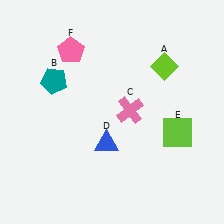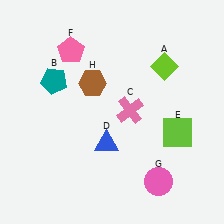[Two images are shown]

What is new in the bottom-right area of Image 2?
A pink circle (G) was added in the bottom-right area of Image 2.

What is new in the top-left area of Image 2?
A brown hexagon (H) was added in the top-left area of Image 2.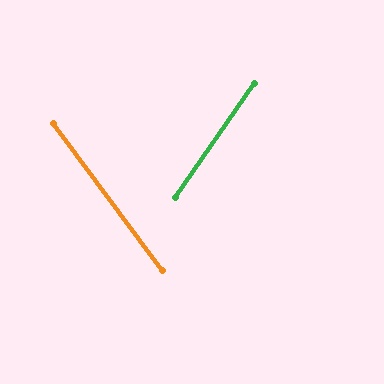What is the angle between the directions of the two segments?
Approximately 71 degrees.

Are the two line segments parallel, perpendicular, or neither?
Neither parallel nor perpendicular — they differ by about 71°.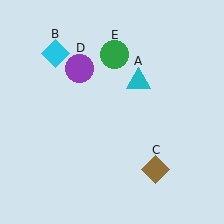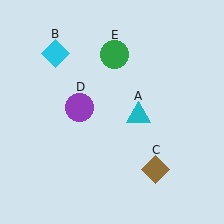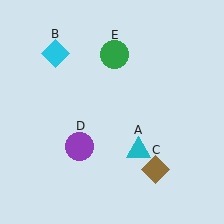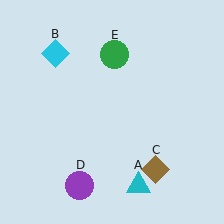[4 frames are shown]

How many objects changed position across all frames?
2 objects changed position: cyan triangle (object A), purple circle (object D).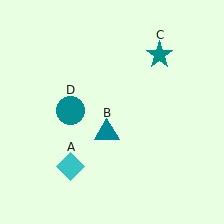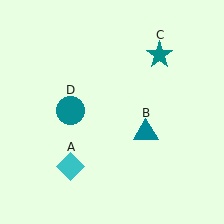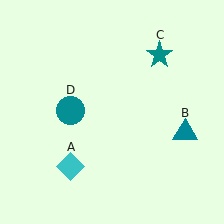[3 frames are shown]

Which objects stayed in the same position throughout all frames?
Cyan diamond (object A) and teal star (object C) and teal circle (object D) remained stationary.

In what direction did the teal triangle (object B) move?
The teal triangle (object B) moved right.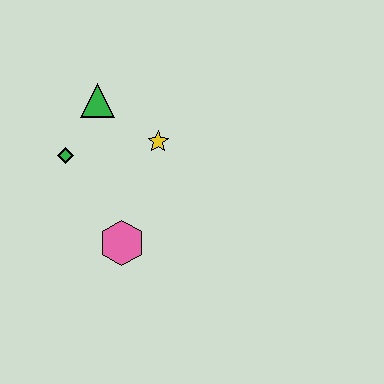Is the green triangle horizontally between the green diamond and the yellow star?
Yes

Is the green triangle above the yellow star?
Yes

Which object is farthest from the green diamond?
The pink hexagon is farthest from the green diamond.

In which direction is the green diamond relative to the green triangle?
The green diamond is below the green triangle.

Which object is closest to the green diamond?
The green triangle is closest to the green diamond.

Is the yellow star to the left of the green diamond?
No